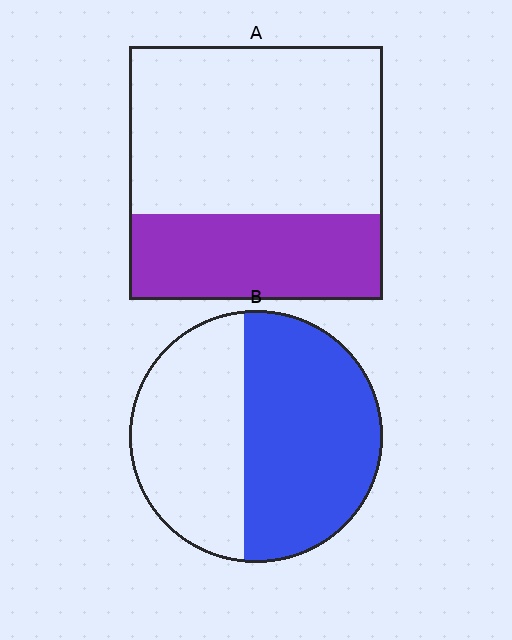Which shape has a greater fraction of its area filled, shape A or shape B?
Shape B.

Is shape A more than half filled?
No.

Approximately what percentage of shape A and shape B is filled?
A is approximately 35% and B is approximately 55%.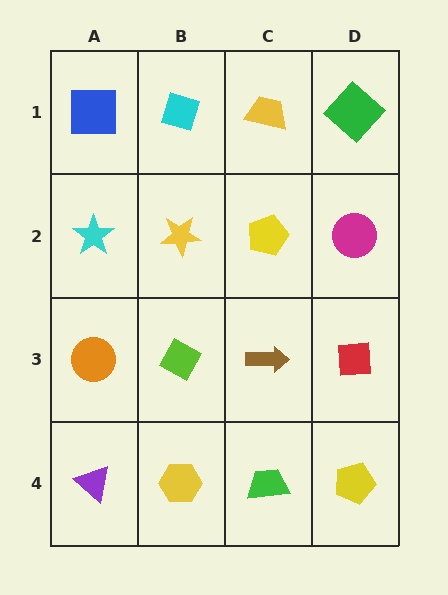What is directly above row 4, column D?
A red square.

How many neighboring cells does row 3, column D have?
3.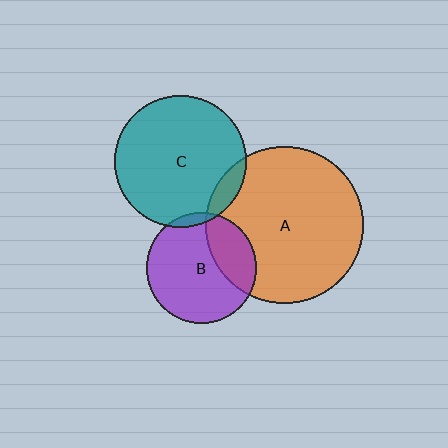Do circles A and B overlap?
Yes.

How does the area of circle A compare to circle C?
Approximately 1.4 times.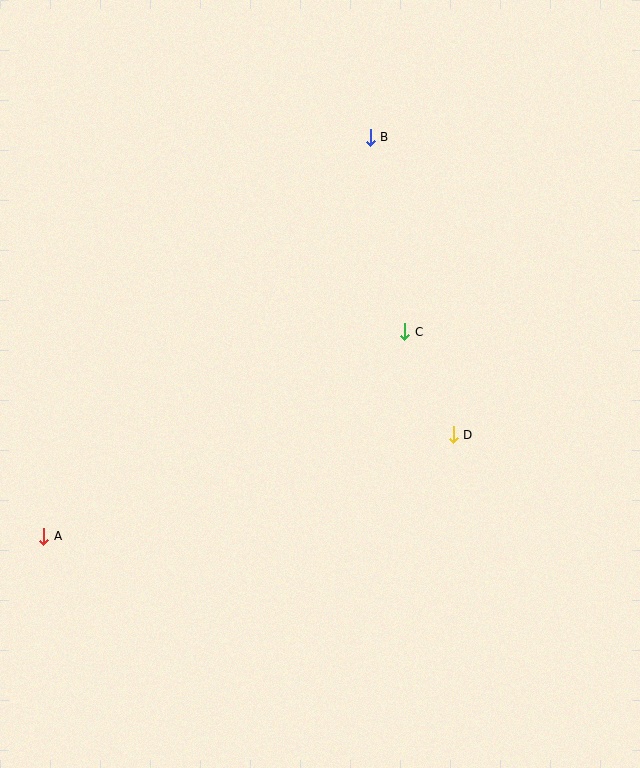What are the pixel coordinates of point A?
Point A is at (44, 536).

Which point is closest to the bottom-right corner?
Point D is closest to the bottom-right corner.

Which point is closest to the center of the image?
Point C at (405, 332) is closest to the center.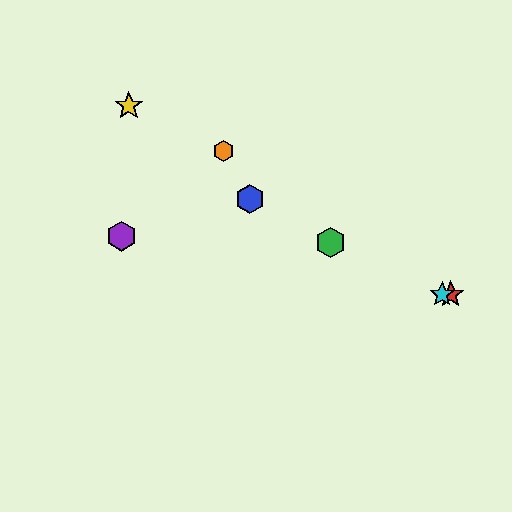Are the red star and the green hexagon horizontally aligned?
No, the red star is at y≈294 and the green hexagon is at y≈243.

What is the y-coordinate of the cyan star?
The cyan star is at y≈294.